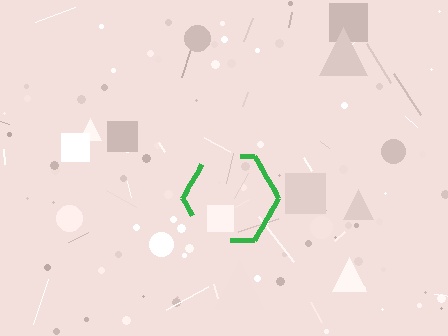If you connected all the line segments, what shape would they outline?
They would outline a hexagon.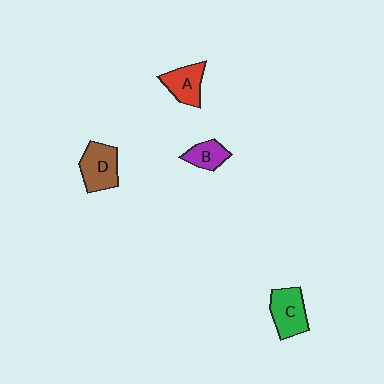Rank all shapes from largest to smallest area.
From largest to smallest: D (brown), C (green), A (red), B (purple).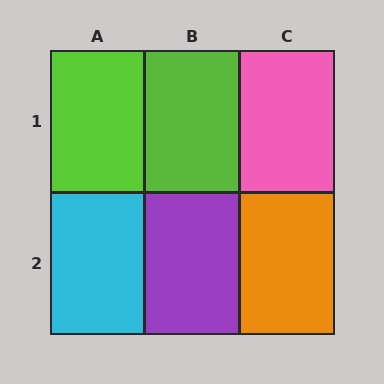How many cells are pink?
1 cell is pink.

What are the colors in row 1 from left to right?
Lime, lime, pink.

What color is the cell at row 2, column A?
Cyan.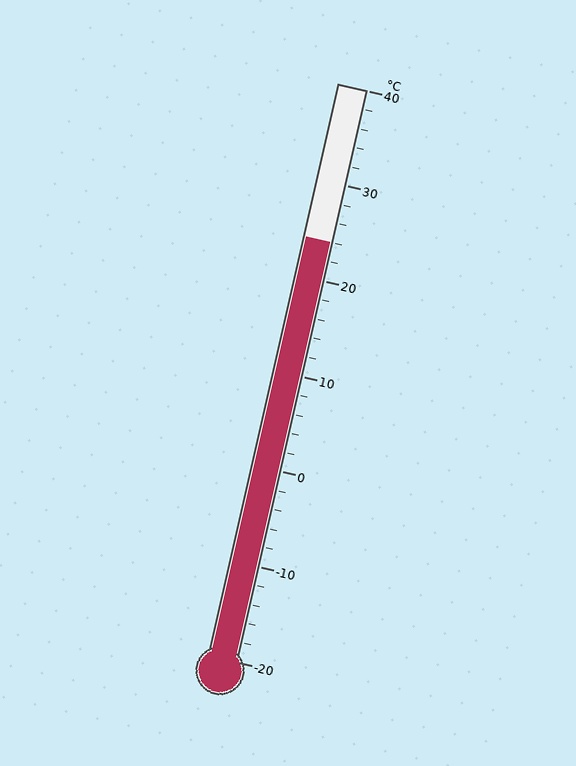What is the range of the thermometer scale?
The thermometer scale ranges from -20°C to 40°C.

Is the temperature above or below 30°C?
The temperature is below 30°C.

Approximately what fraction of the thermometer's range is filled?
The thermometer is filled to approximately 75% of its range.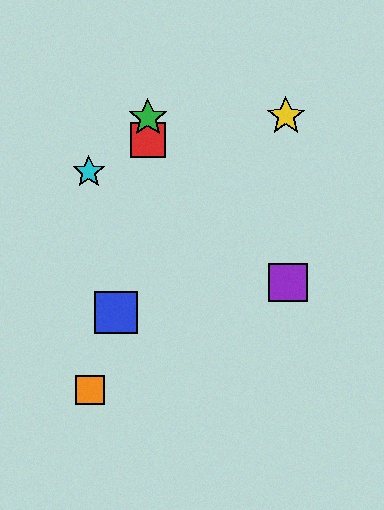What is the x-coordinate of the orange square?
The orange square is at x≈90.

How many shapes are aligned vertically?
2 shapes (the red square, the green star) are aligned vertically.